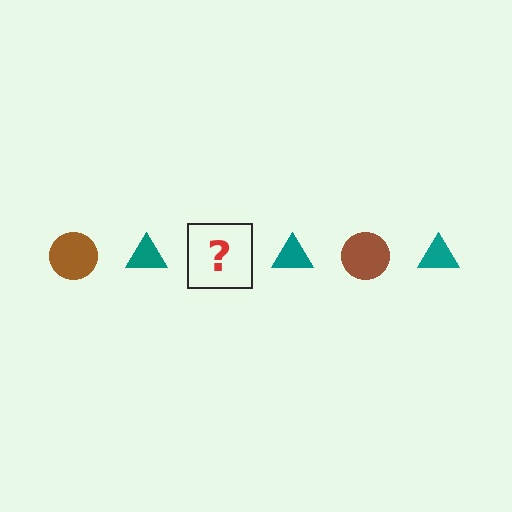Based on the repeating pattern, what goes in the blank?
The blank should be a brown circle.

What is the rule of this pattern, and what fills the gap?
The rule is that the pattern alternates between brown circle and teal triangle. The gap should be filled with a brown circle.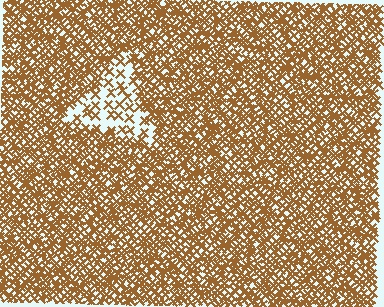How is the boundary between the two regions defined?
The boundary is defined by a change in element density (approximately 2.9x ratio). All elements are the same color, size, and shape.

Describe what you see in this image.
The image contains small brown elements arranged at two different densities. A triangle-shaped region is visible where the elements are less densely packed than the surrounding area.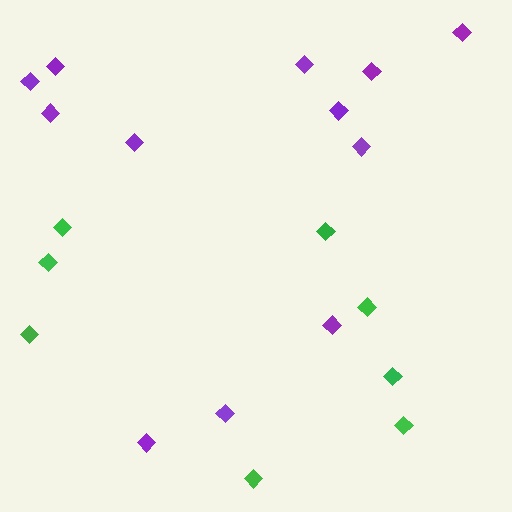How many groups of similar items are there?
There are 2 groups: one group of purple diamonds (12) and one group of green diamonds (8).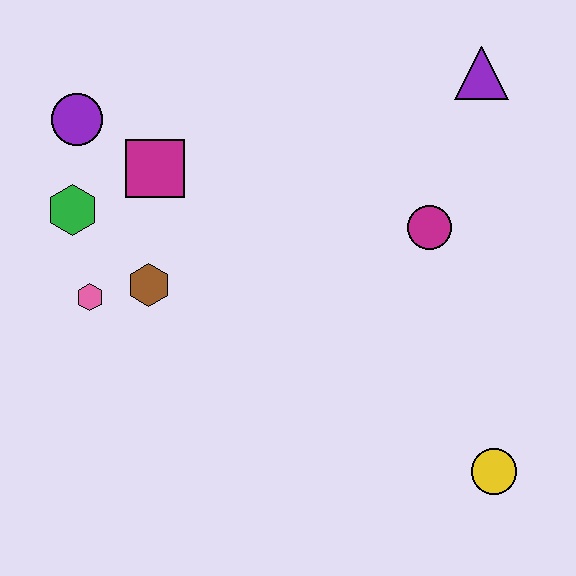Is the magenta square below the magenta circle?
No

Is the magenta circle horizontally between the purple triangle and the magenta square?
Yes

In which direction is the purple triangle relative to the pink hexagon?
The purple triangle is to the right of the pink hexagon.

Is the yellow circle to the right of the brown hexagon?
Yes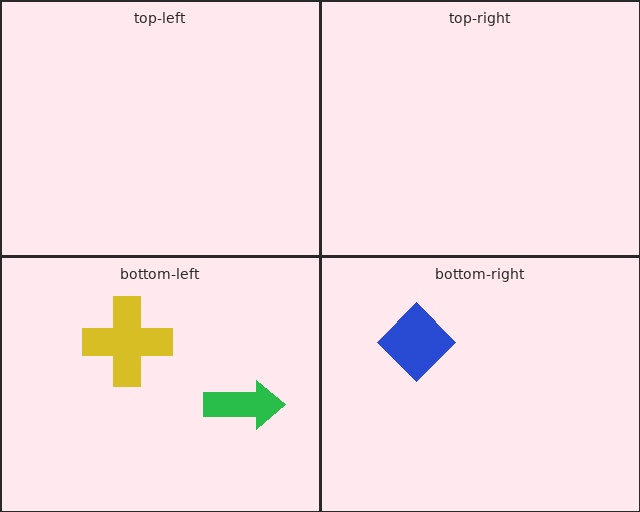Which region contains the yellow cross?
The bottom-left region.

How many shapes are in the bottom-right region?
1.